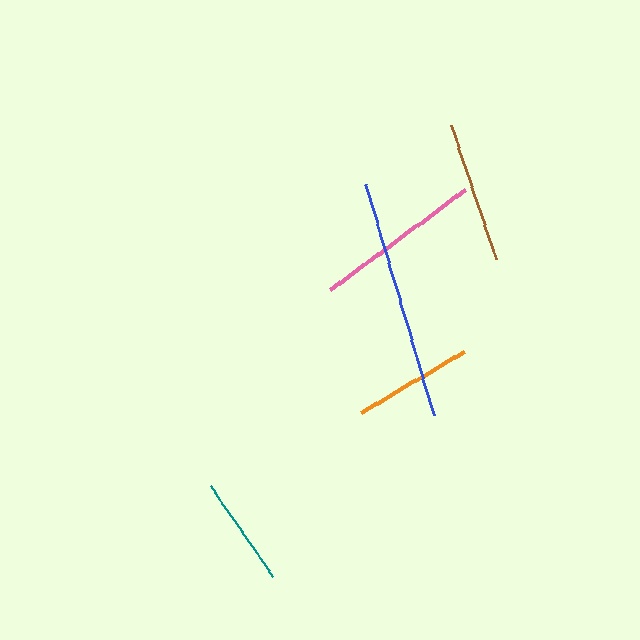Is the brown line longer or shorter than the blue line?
The blue line is longer than the brown line.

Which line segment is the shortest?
The teal line is the shortest at approximately 110 pixels.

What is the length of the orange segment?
The orange segment is approximately 120 pixels long.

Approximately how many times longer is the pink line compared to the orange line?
The pink line is approximately 1.4 times the length of the orange line.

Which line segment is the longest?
The blue line is the longest at approximately 240 pixels.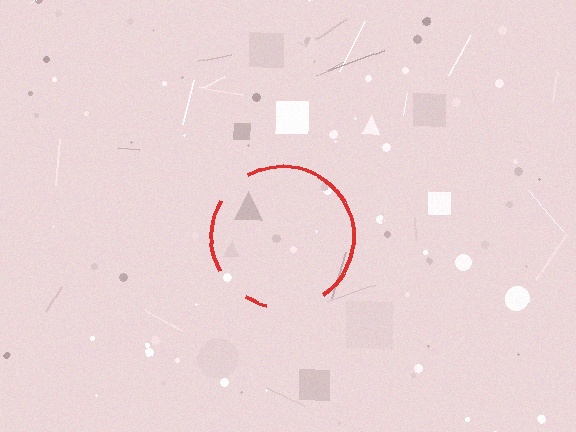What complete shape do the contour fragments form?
The contour fragments form a circle.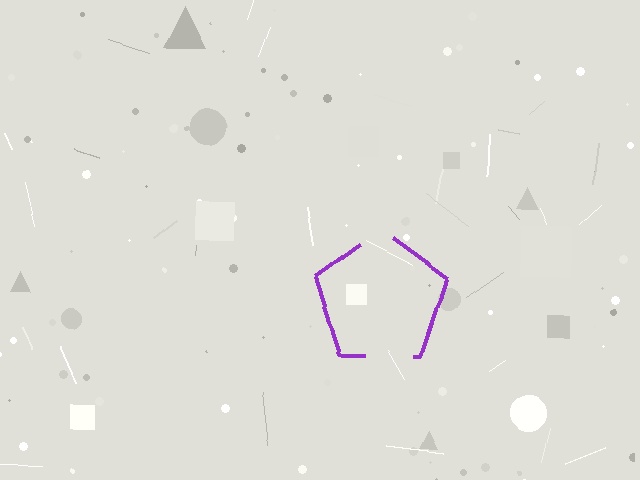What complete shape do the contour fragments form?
The contour fragments form a pentagon.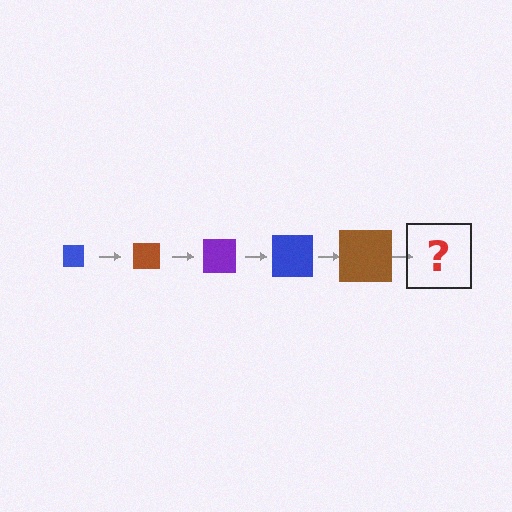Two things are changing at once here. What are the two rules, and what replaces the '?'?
The two rules are that the square grows larger each step and the color cycles through blue, brown, and purple. The '?' should be a purple square, larger than the previous one.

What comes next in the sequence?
The next element should be a purple square, larger than the previous one.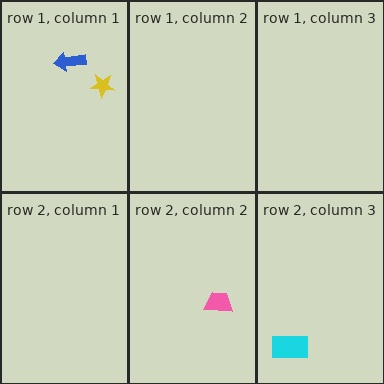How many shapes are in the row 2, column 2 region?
1.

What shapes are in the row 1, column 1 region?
The blue arrow, the yellow star.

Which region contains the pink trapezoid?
The row 2, column 2 region.